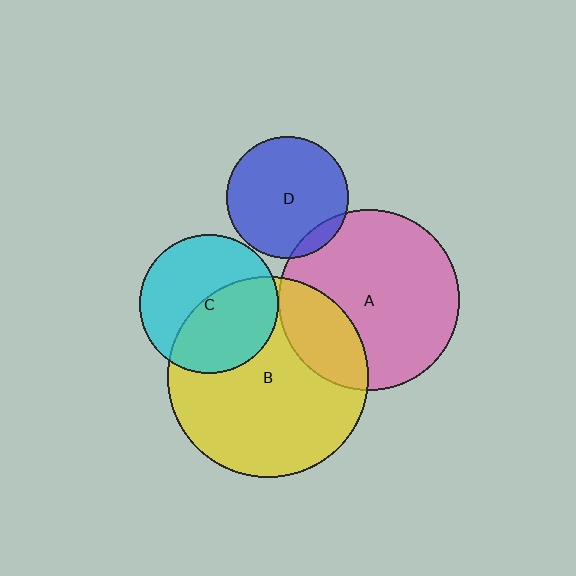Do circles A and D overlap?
Yes.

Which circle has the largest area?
Circle B (yellow).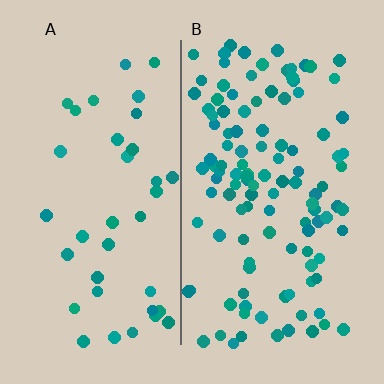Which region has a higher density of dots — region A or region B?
B (the right).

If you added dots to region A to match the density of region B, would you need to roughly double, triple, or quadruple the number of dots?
Approximately triple.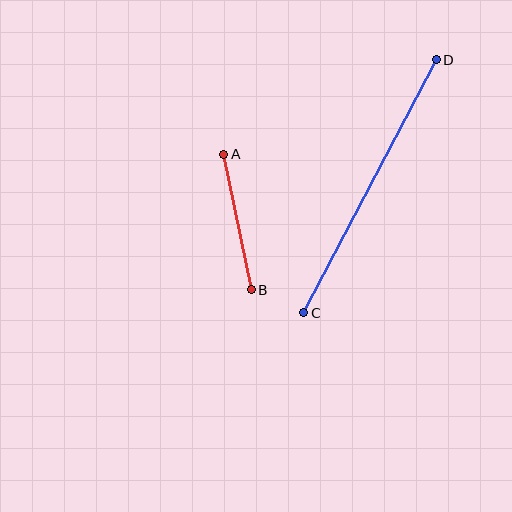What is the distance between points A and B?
The distance is approximately 138 pixels.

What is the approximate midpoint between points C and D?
The midpoint is at approximately (370, 186) pixels.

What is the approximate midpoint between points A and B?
The midpoint is at approximately (238, 222) pixels.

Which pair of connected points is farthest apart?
Points C and D are farthest apart.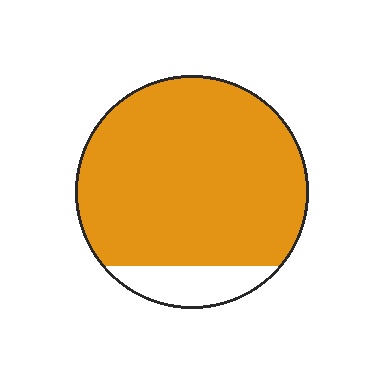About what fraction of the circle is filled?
About seven eighths (7/8).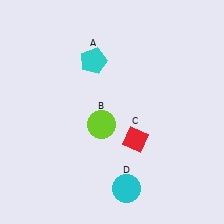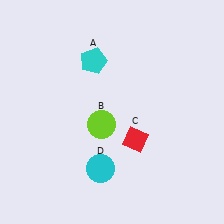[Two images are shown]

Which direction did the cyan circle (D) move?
The cyan circle (D) moved left.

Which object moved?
The cyan circle (D) moved left.